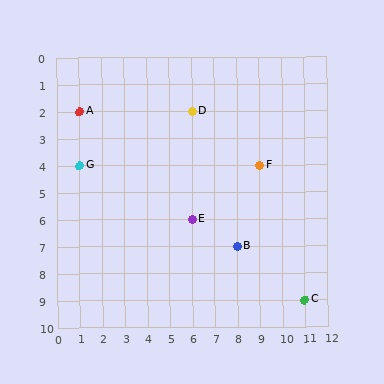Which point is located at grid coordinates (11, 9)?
Point C is at (11, 9).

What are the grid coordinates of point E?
Point E is at grid coordinates (6, 6).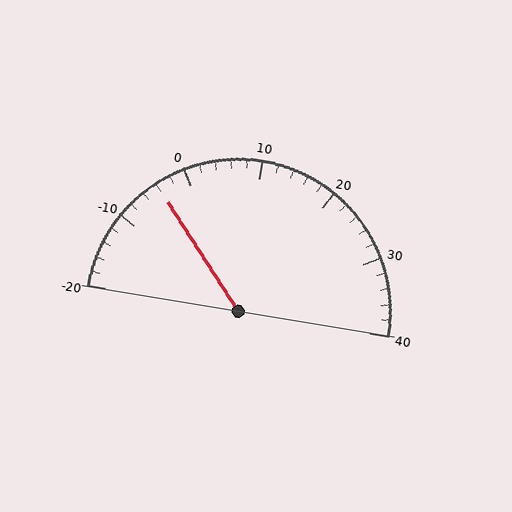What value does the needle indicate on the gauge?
The needle indicates approximately -4.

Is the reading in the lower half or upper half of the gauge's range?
The reading is in the lower half of the range (-20 to 40).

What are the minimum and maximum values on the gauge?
The gauge ranges from -20 to 40.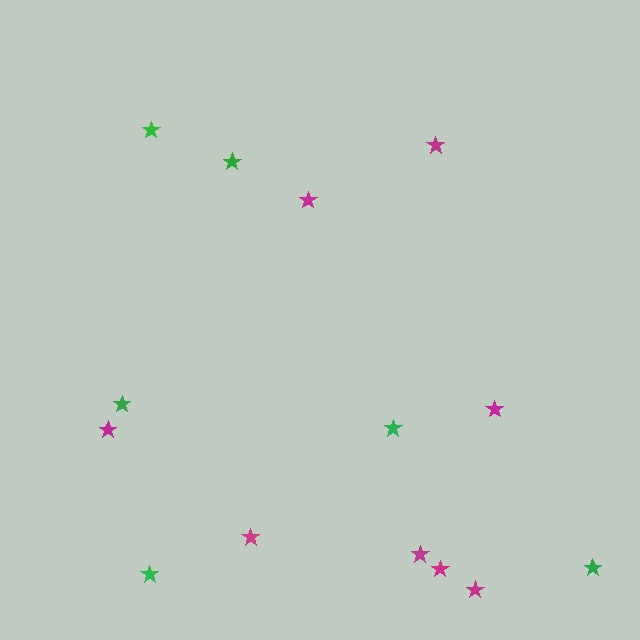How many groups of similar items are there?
There are 2 groups: one group of magenta stars (8) and one group of green stars (6).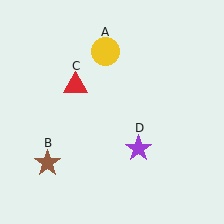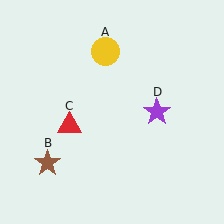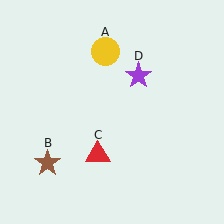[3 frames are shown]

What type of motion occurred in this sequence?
The red triangle (object C), purple star (object D) rotated counterclockwise around the center of the scene.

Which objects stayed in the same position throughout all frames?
Yellow circle (object A) and brown star (object B) remained stationary.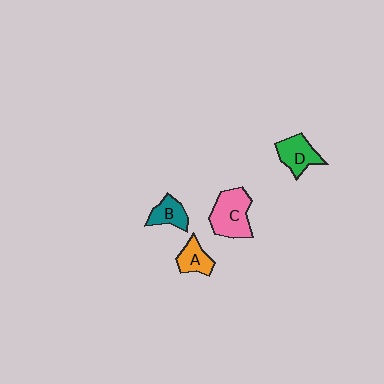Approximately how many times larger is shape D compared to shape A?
Approximately 1.3 times.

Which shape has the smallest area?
Shape B (teal).